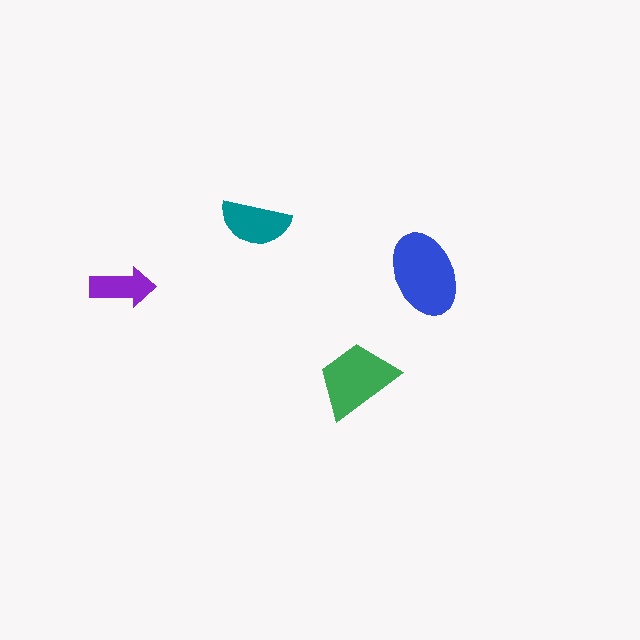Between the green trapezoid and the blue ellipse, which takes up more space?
The blue ellipse.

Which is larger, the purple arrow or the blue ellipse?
The blue ellipse.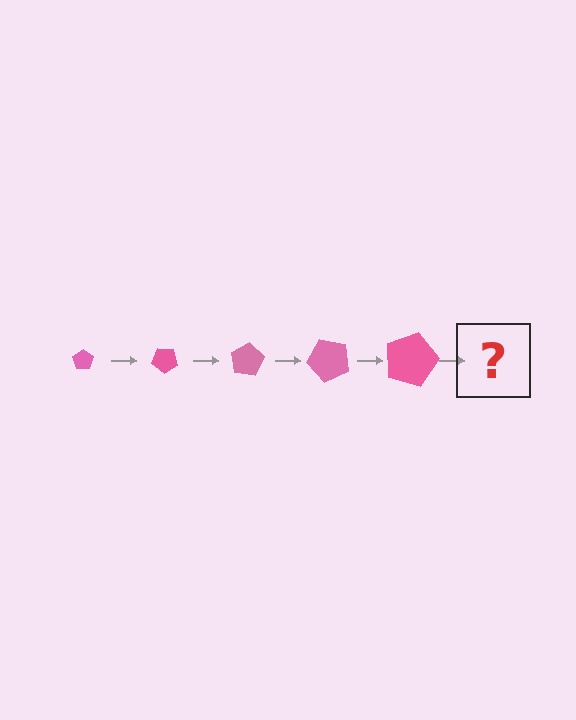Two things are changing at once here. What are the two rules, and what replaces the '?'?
The two rules are that the pentagon grows larger each step and it rotates 40 degrees each step. The '?' should be a pentagon, larger than the previous one and rotated 200 degrees from the start.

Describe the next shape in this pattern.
It should be a pentagon, larger than the previous one and rotated 200 degrees from the start.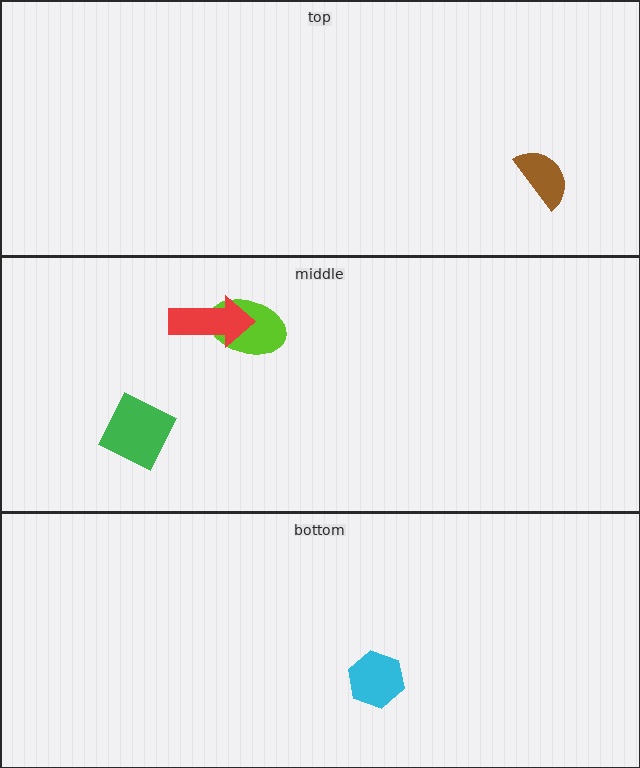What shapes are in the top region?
The brown semicircle.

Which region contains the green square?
The middle region.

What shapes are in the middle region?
The green square, the lime ellipse, the red arrow.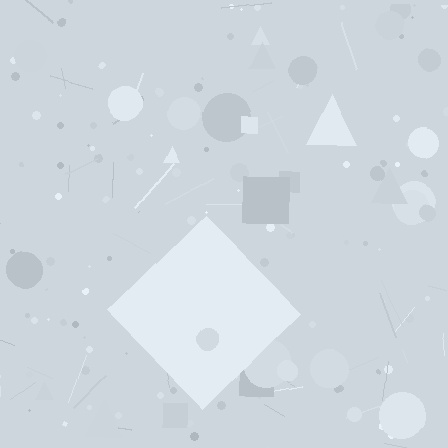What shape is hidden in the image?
A diamond is hidden in the image.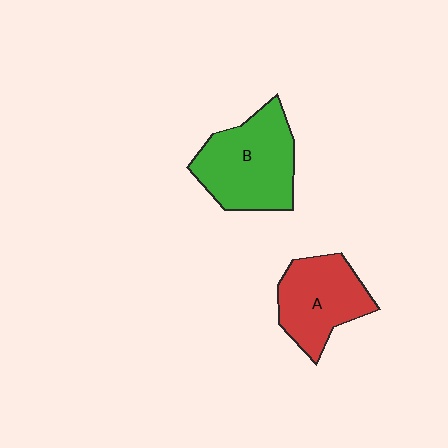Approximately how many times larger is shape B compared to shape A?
Approximately 1.3 times.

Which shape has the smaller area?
Shape A (red).